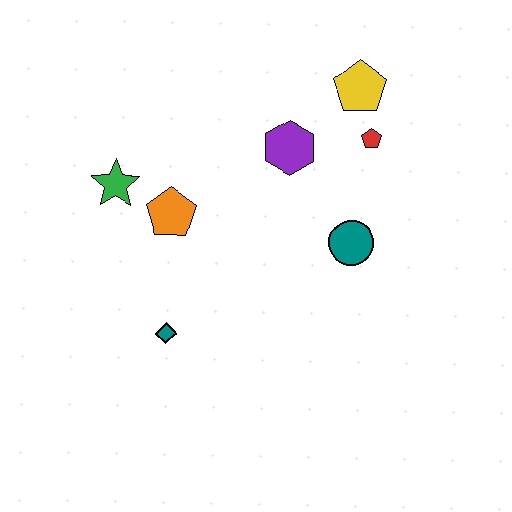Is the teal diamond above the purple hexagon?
No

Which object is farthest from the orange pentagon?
The yellow pentagon is farthest from the orange pentagon.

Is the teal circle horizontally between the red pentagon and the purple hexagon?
Yes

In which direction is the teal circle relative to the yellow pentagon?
The teal circle is below the yellow pentagon.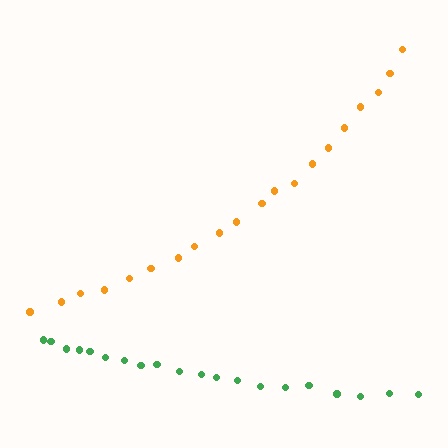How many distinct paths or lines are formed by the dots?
There are 2 distinct paths.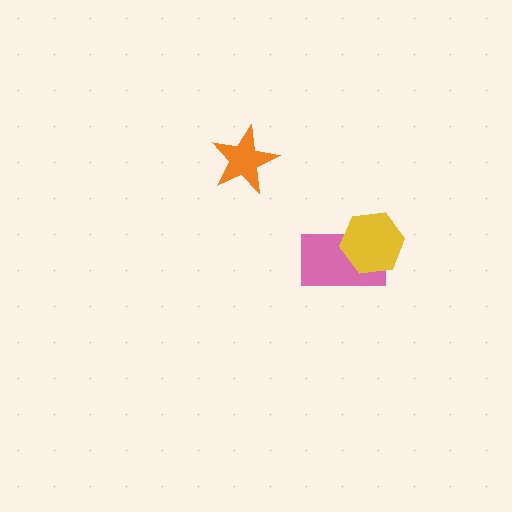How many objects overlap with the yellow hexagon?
1 object overlaps with the yellow hexagon.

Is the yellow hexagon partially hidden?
No, no other shape covers it.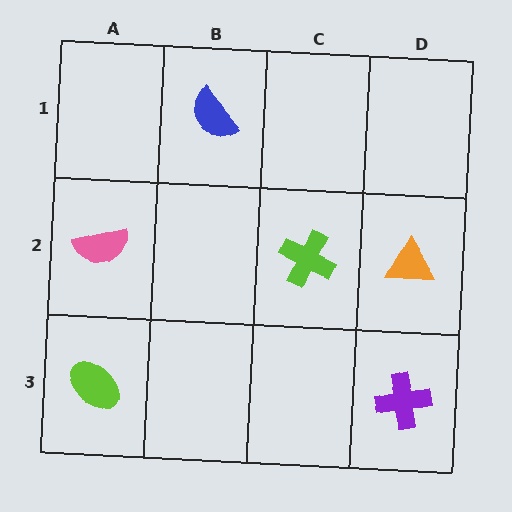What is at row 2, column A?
A pink semicircle.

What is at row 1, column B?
A blue semicircle.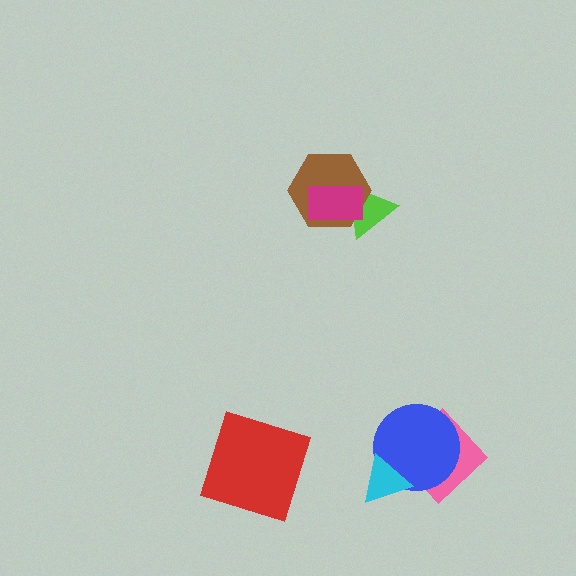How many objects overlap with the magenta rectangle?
2 objects overlap with the magenta rectangle.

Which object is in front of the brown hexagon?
The magenta rectangle is in front of the brown hexagon.